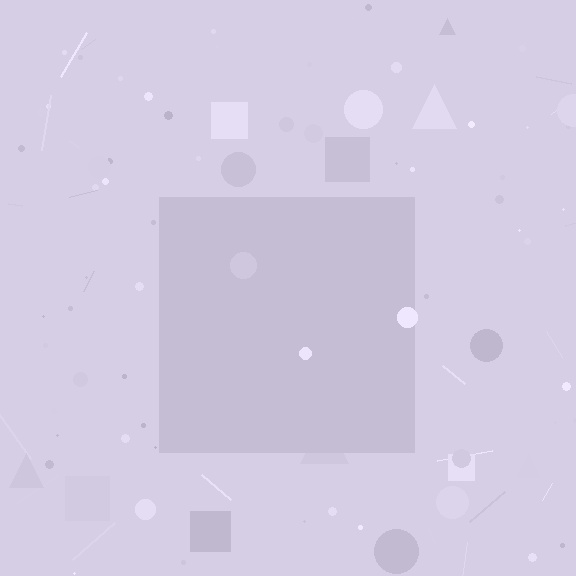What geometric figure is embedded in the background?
A square is embedded in the background.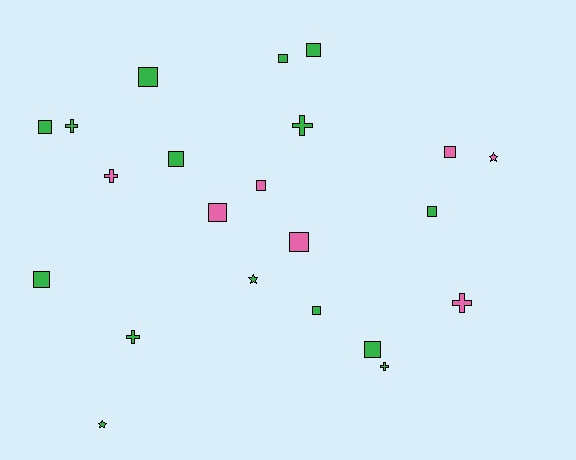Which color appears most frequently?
Green, with 15 objects.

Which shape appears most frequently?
Square, with 13 objects.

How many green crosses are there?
There are 4 green crosses.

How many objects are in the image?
There are 22 objects.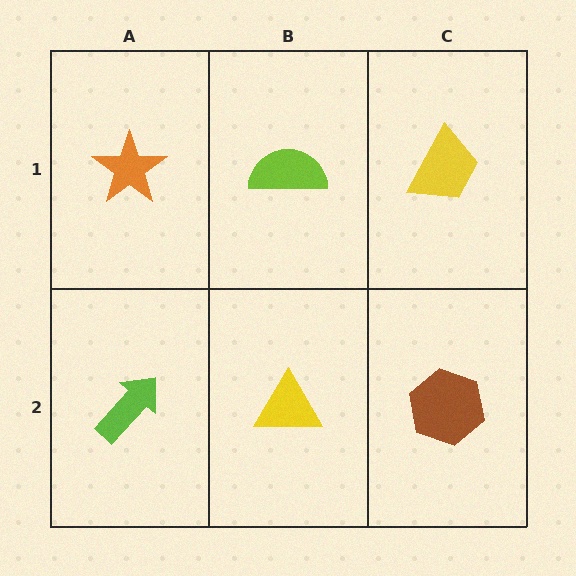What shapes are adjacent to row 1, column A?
A lime arrow (row 2, column A), a lime semicircle (row 1, column B).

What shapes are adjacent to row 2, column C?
A yellow trapezoid (row 1, column C), a yellow triangle (row 2, column B).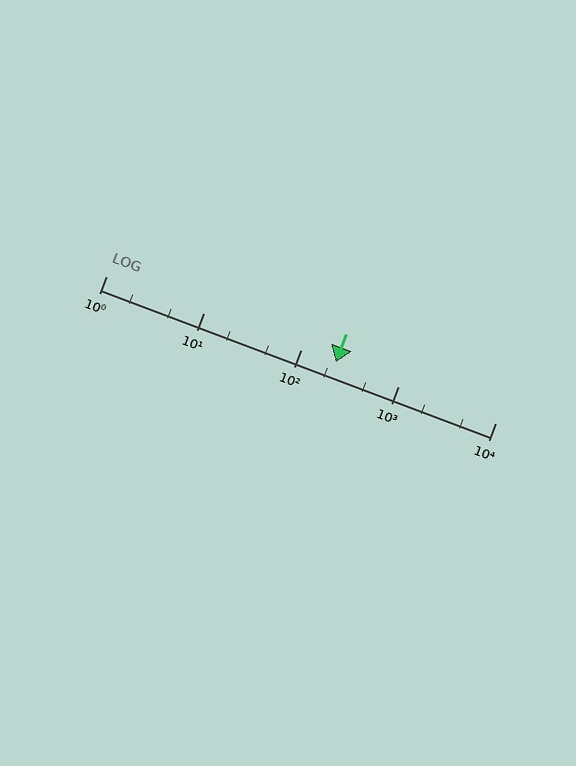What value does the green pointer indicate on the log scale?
The pointer indicates approximately 230.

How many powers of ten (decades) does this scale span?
The scale spans 4 decades, from 1 to 10000.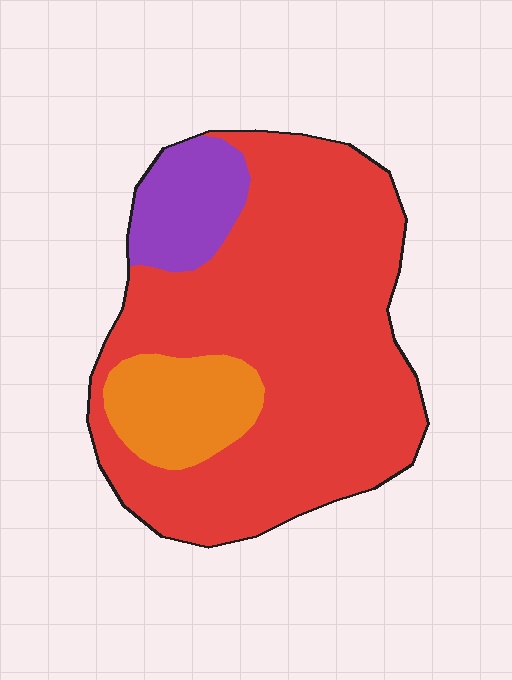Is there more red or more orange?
Red.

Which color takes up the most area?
Red, at roughly 75%.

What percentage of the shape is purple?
Purple covers 11% of the shape.